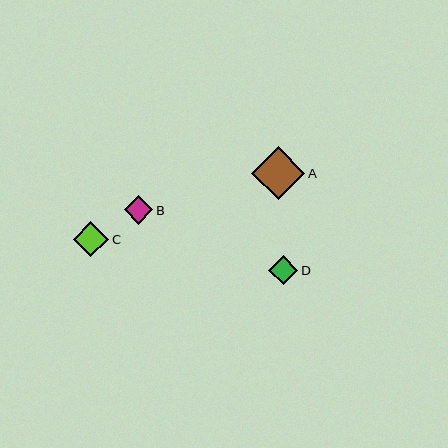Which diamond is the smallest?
Diamond B is the smallest with a size of approximately 28 pixels.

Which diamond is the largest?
Diamond A is the largest with a size of approximately 53 pixels.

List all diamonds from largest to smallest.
From largest to smallest: A, C, D, B.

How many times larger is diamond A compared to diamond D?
Diamond A is approximately 1.8 times the size of diamond D.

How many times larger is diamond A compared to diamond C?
Diamond A is approximately 1.5 times the size of diamond C.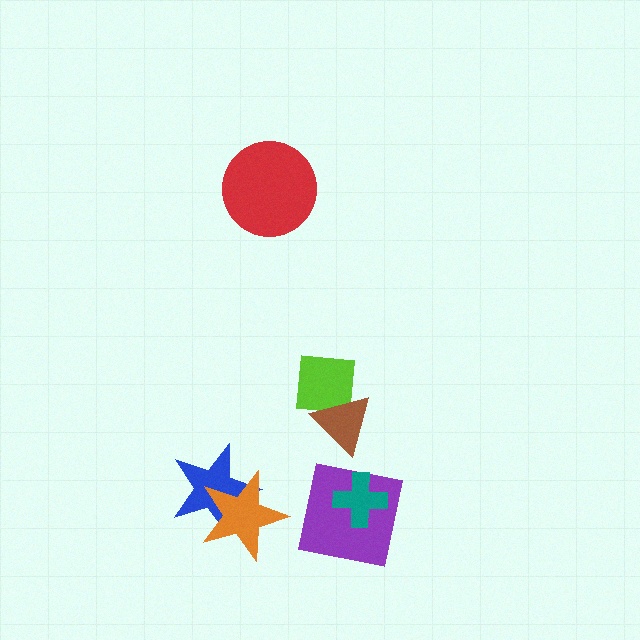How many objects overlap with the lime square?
1 object overlaps with the lime square.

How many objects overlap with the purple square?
1 object overlaps with the purple square.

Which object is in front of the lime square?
The brown triangle is in front of the lime square.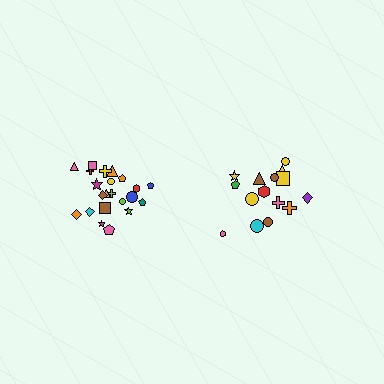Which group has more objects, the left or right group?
The left group.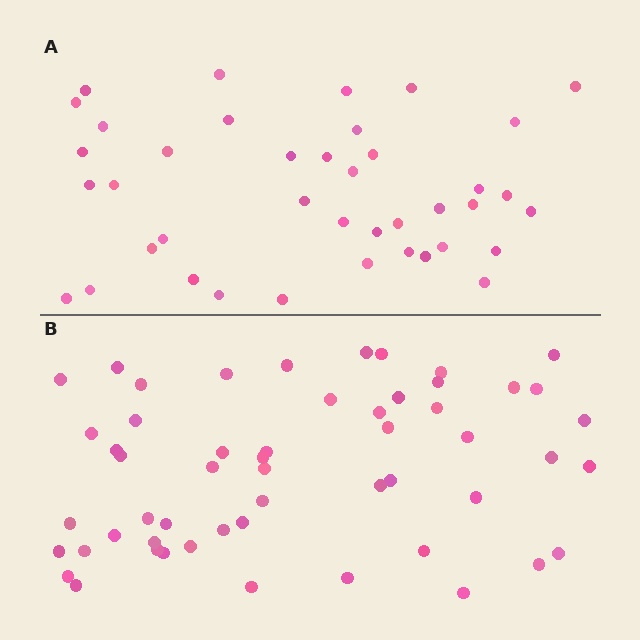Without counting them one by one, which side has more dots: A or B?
Region B (the bottom region) has more dots.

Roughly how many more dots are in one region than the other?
Region B has approximately 15 more dots than region A.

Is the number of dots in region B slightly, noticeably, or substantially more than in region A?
Region B has noticeably more, but not dramatically so. The ratio is roughly 1.4 to 1.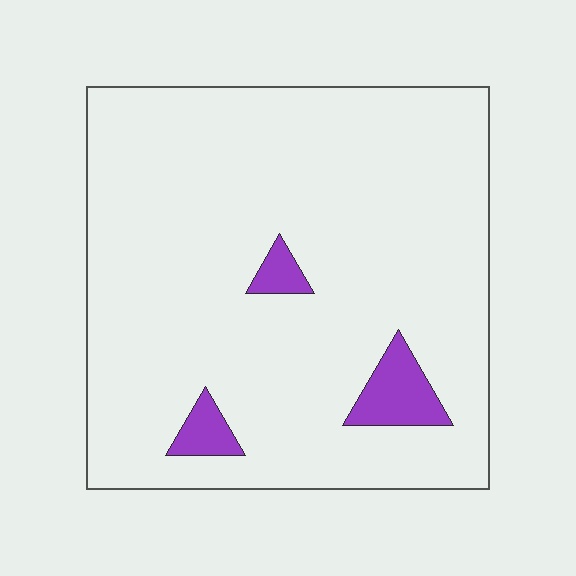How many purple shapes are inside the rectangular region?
3.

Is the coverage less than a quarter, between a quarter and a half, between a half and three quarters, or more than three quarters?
Less than a quarter.